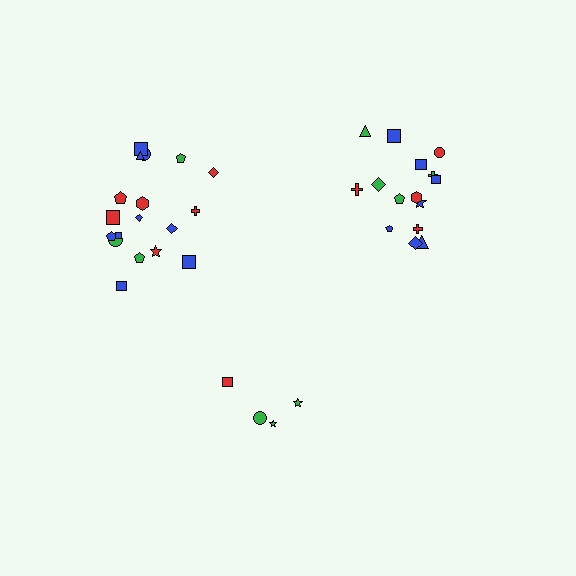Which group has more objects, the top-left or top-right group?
The top-left group.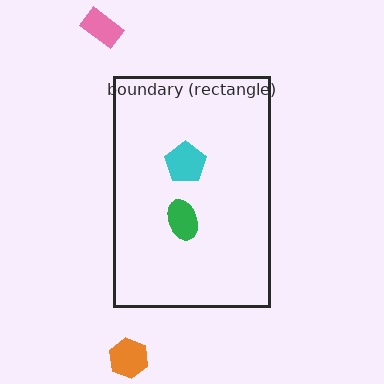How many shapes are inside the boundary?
2 inside, 2 outside.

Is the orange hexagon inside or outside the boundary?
Outside.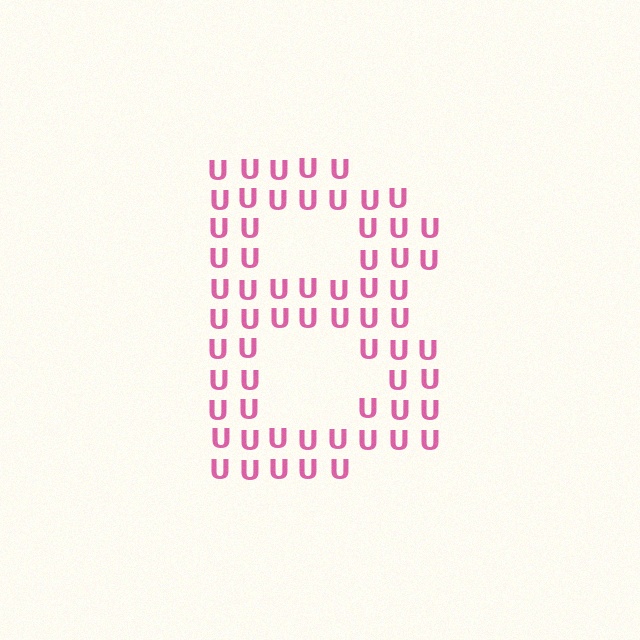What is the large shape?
The large shape is the letter B.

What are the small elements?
The small elements are letter U's.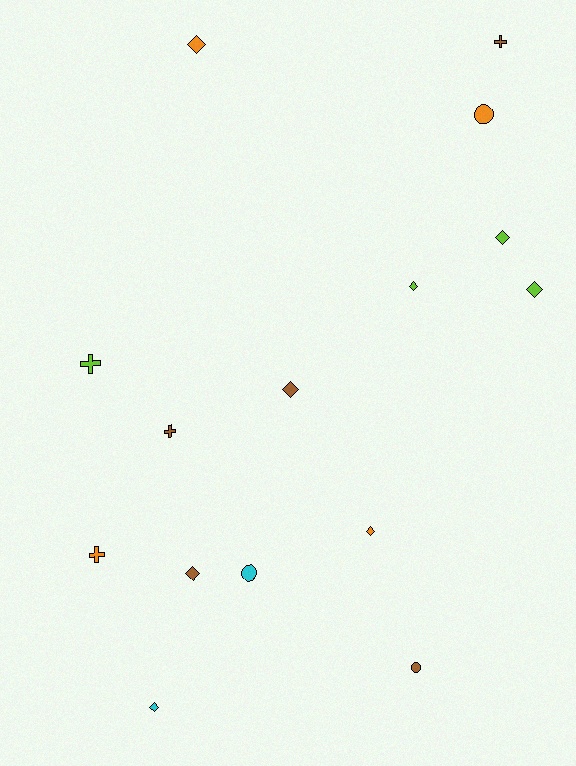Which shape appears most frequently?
Diamond, with 8 objects.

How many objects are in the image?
There are 15 objects.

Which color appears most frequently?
Brown, with 5 objects.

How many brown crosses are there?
There are 2 brown crosses.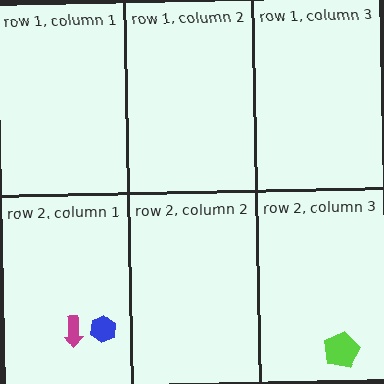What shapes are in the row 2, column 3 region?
The lime pentagon.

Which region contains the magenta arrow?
The row 2, column 1 region.